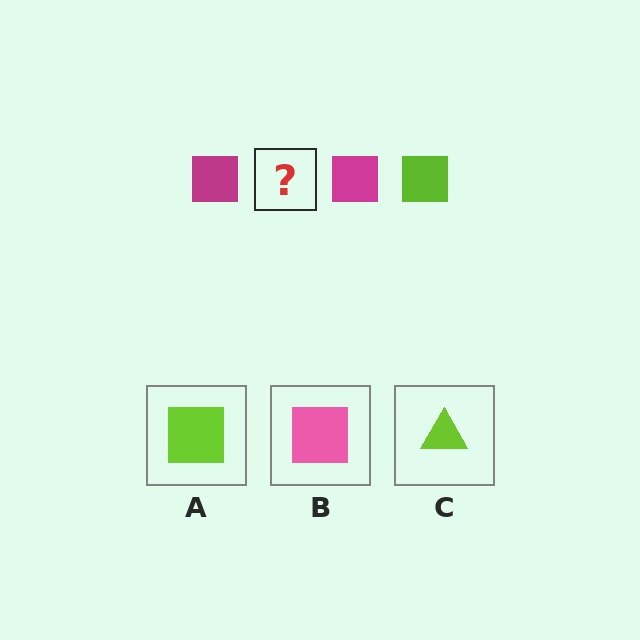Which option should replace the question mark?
Option A.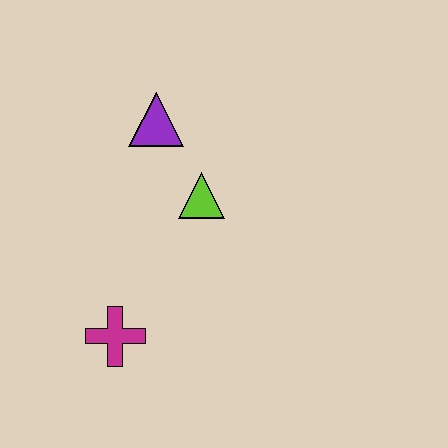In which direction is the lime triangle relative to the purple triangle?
The lime triangle is below the purple triangle.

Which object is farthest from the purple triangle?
The magenta cross is farthest from the purple triangle.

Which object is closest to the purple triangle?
The lime triangle is closest to the purple triangle.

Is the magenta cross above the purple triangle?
No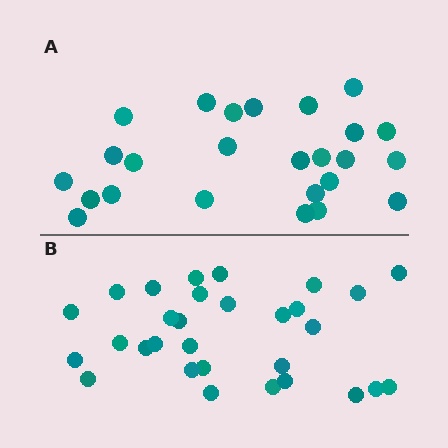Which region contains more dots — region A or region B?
Region B (the bottom region) has more dots.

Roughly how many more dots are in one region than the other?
Region B has about 5 more dots than region A.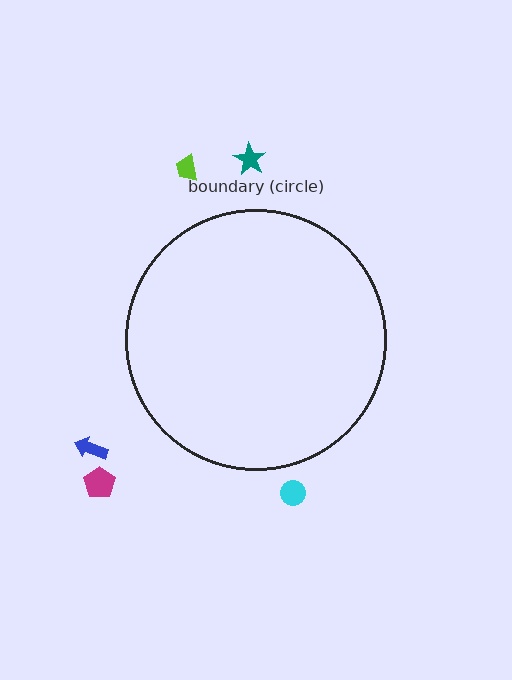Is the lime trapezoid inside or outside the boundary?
Outside.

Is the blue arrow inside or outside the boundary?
Outside.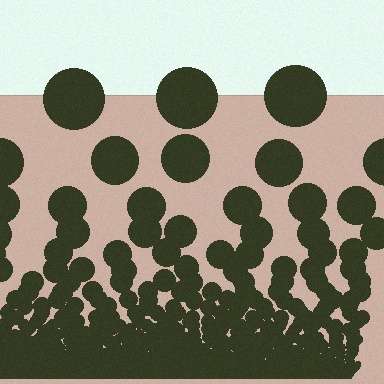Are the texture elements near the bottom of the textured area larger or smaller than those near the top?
Smaller. The gradient is inverted — elements near the bottom are smaller and denser.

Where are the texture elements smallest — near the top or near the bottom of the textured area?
Near the bottom.